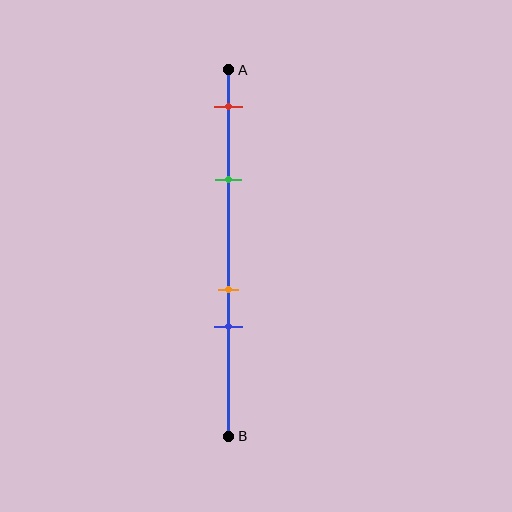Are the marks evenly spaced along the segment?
No, the marks are not evenly spaced.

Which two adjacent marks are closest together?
The orange and blue marks are the closest adjacent pair.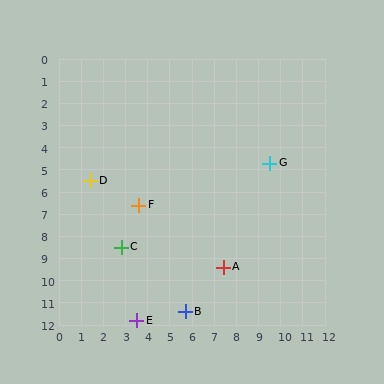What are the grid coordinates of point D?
Point D is at approximately (1.4, 5.5).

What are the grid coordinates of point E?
Point E is at approximately (3.5, 11.8).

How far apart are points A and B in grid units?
Points A and B are about 2.6 grid units apart.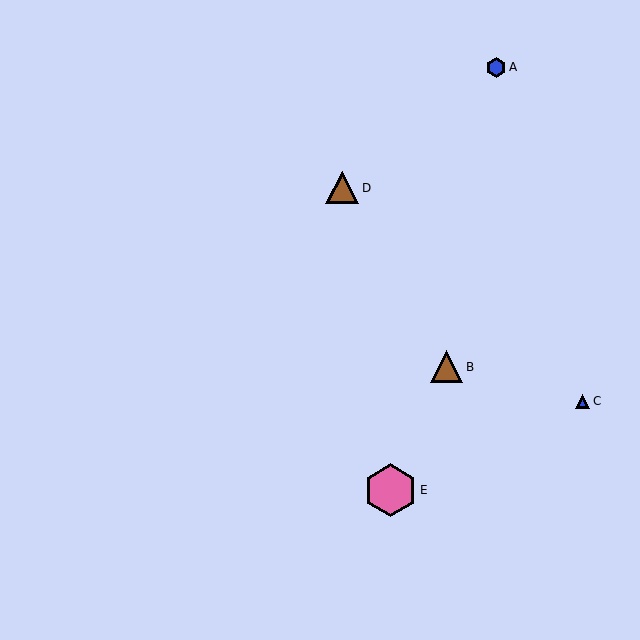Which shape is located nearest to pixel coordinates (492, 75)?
The blue hexagon (labeled A) at (496, 67) is nearest to that location.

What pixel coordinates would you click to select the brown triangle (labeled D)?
Click at (342, 188) to select the brown triangle D.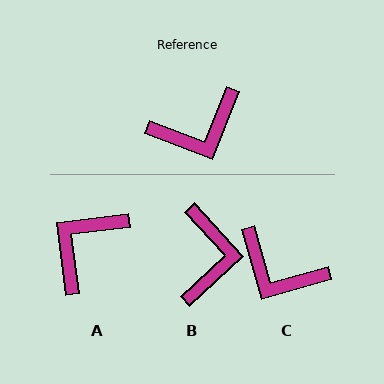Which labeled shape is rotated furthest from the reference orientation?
A, about 151 degrees away.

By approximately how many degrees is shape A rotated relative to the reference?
Approximately 151 degrees clockwise.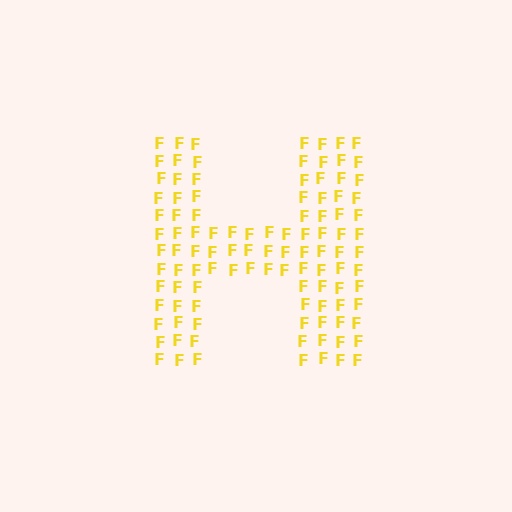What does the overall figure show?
The overall figure shows the letter H.